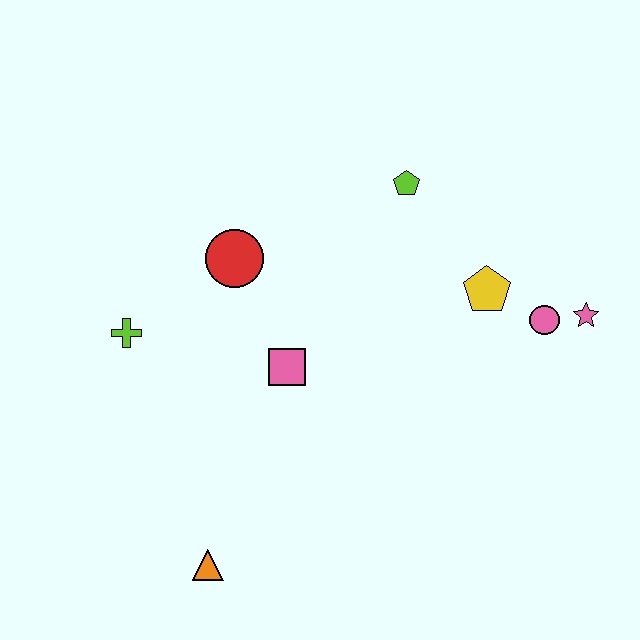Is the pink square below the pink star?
Yes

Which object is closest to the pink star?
The pink circle is closest to the pink star.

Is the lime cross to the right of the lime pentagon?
No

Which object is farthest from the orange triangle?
The pink star is farthest from the orange triangle.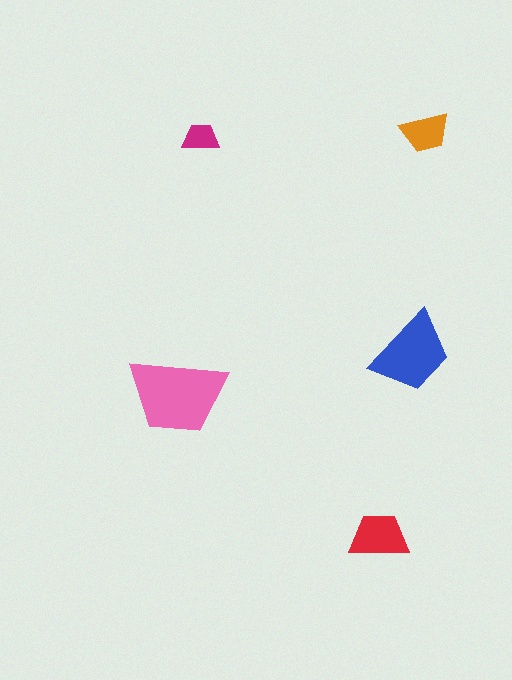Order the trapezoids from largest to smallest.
the pink one, the blue one, the red one, the orange one, the magenta one.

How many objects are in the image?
There are 5 objects in the image.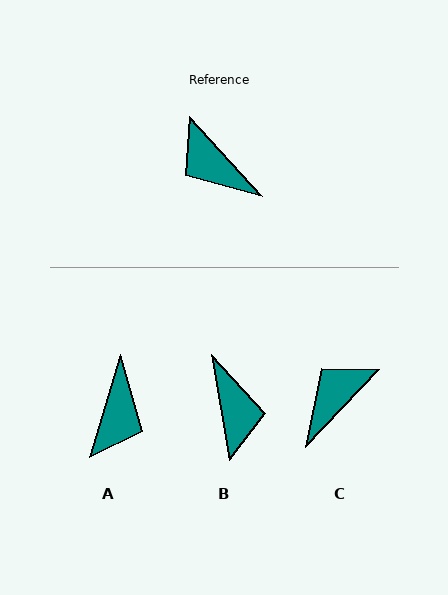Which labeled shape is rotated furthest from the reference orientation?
B, about 147 degrees away.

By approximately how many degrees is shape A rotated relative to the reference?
Approximately 121 degrees counter-clockwise.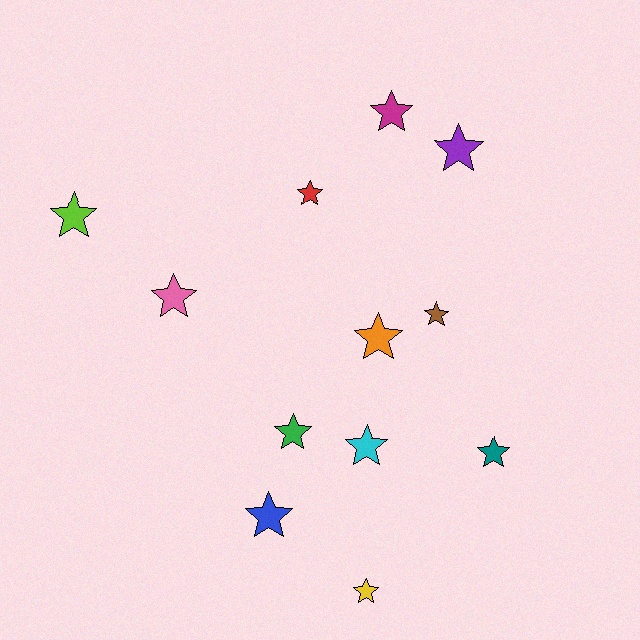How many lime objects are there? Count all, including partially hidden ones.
There is 1 lime object.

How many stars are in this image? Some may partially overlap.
There are 12 stars.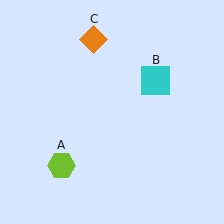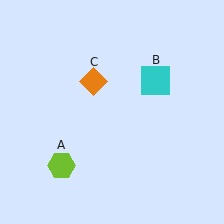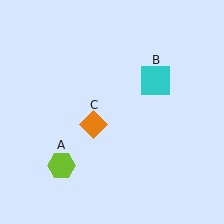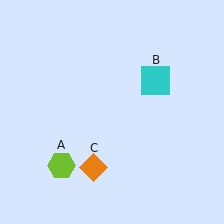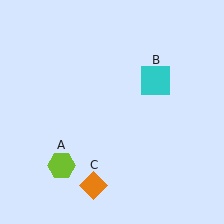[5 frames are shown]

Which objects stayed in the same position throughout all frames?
Lime hexagon (object A) and cyan square (object B) remained stationary.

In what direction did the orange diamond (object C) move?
The orange diamond (object C) moved down.